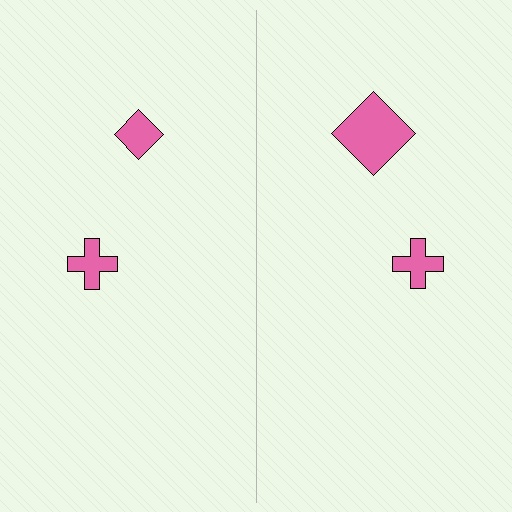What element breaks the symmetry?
The pink diamond on the right side has a different size than its mirror counterpart.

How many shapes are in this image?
There are 4 shapes in this image.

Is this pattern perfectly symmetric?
No, the pattern is not perfectly symmetric. The pink diamond on the right side has a different size than its mirror counterpart.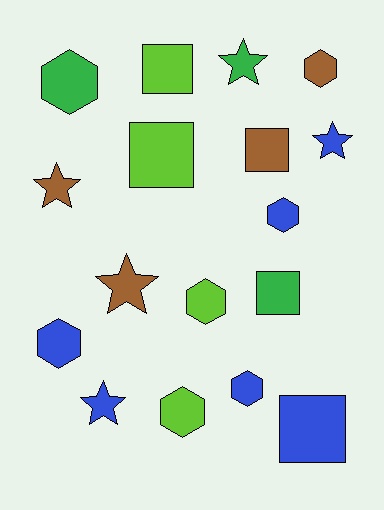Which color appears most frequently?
Blue, with 6 objects.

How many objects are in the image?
There are 17 objects.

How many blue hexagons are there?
There are 3 blue hexagons.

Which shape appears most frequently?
Hexagon, with 7 objects.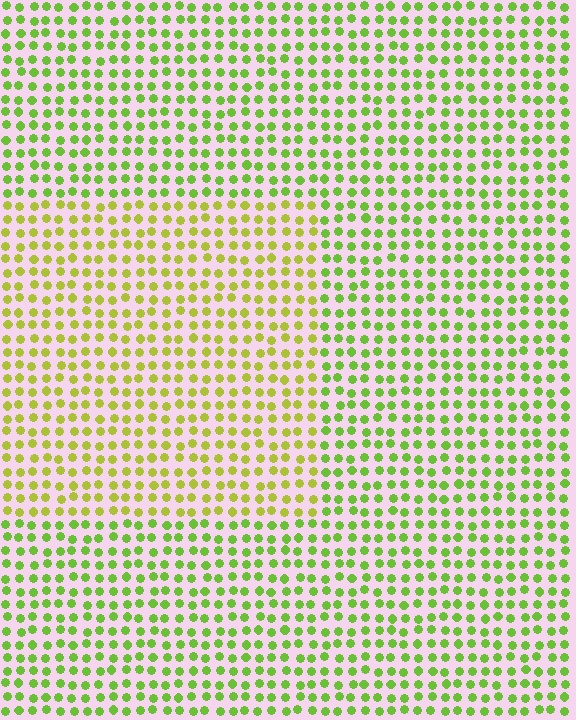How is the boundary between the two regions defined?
The boundary is defined purely by a slight shift in hue (about 28 degrees). Spacing, size, and orientation are identical on both sides.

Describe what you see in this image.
The image is filled with small lime elements in a uniform arrangement. A rectangle-shaped region is visible where the elements are tinted to a slightly different hue, forming a subtle color boundary.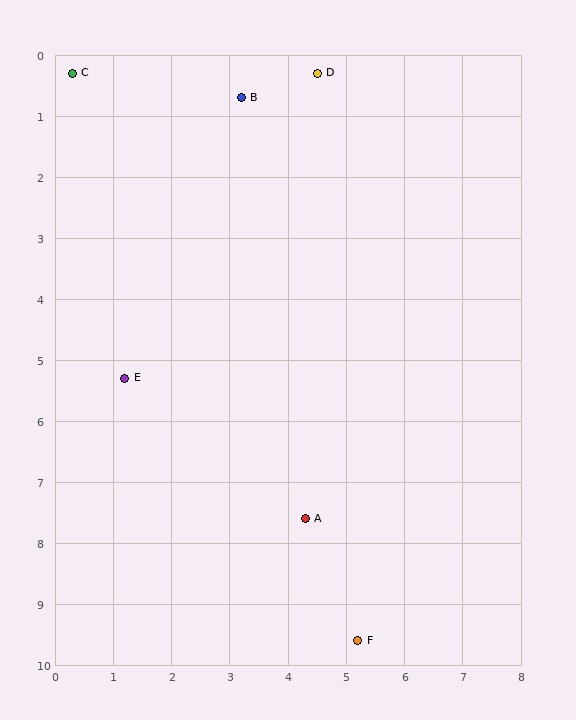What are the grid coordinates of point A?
Point A is at approximately (4.3, 7.6).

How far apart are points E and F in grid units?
Points E and F are about 5.9 grid units apart.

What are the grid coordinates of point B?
Point B is at approximately (3.2, 0.7).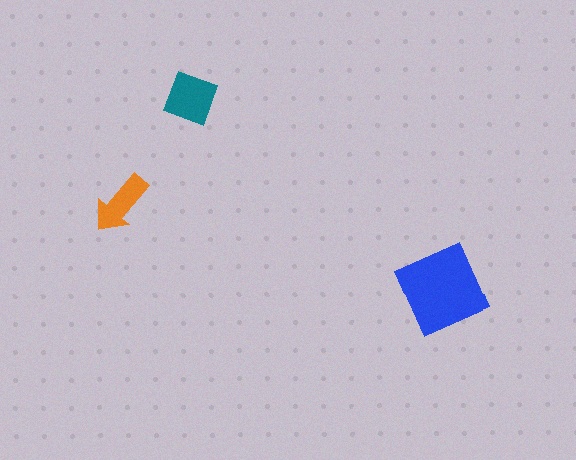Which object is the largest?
The blue square.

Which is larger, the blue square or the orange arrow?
The blue square.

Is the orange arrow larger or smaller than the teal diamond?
Smaller.